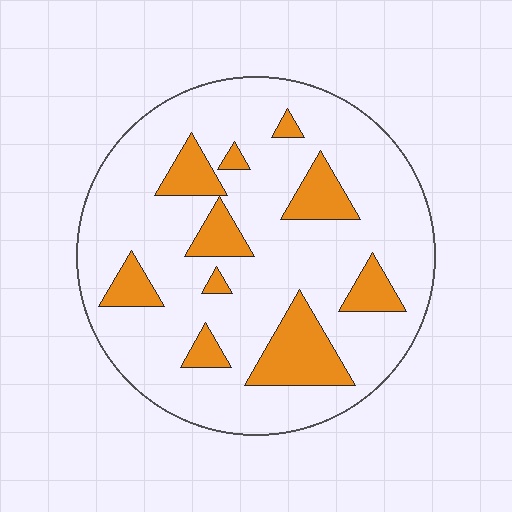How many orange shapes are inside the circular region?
10.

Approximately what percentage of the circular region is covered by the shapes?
Approximately 20%.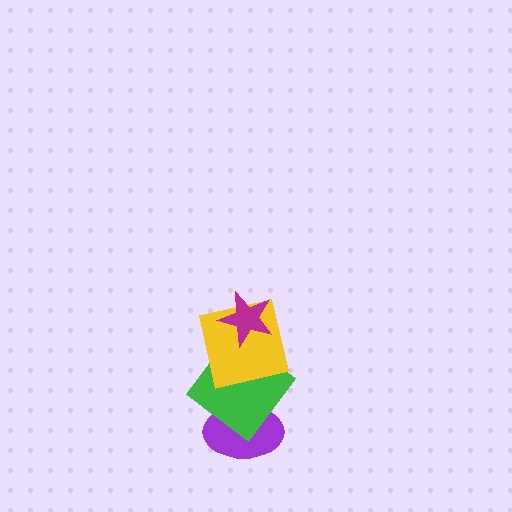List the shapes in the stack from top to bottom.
From top to bottom: the magenta star, the yellow square, the green diamond, the purple ellipse.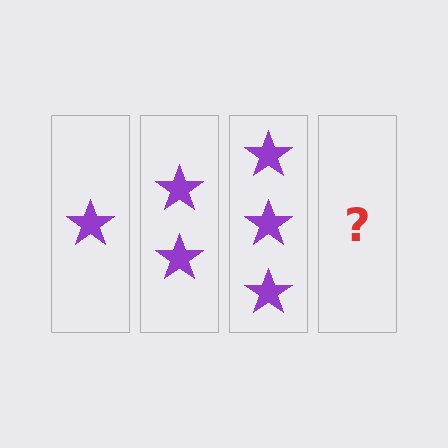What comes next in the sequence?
The next element should be 4 stars.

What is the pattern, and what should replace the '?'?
The pattern is that each step adds one more star. The '?' should be 4 stars.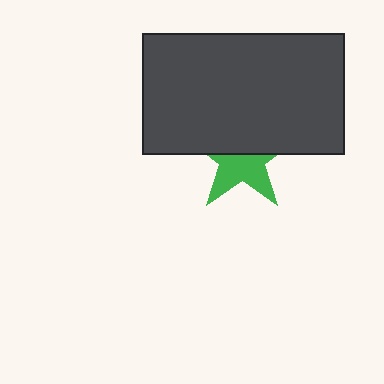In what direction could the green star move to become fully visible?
The green star could move down. That would shift it out from behind the dark gray rectangle entirely.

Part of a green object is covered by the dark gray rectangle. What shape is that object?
It is a star.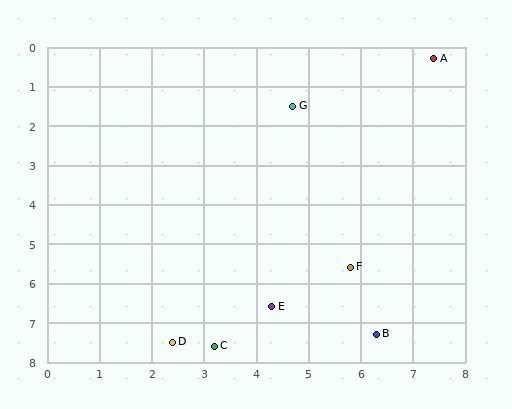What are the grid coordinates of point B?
Point B is at approximately (6.3, 7.3).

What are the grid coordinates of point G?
Point G is at approximately (4.7, 1.5).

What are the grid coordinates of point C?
Point C is at approximately (3.2, 7.6).